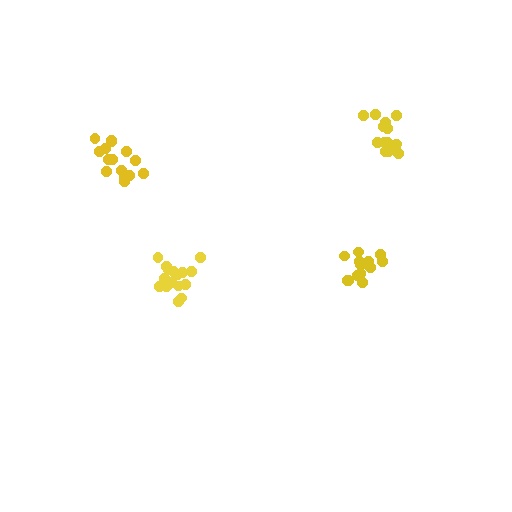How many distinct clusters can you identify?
There are 4 distinct clusters.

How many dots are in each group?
Group 1: 14 dots, Group 2: 16 dots, Group 3: 17 dots, Group 4: 15 dots (62 total).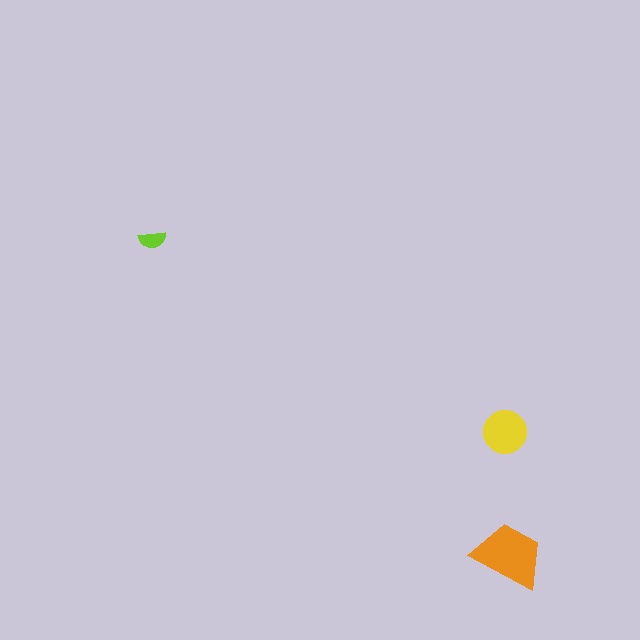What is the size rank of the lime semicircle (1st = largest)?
3rd.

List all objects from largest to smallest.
The orange trapezoid, the yellow circle, the lime semicircle.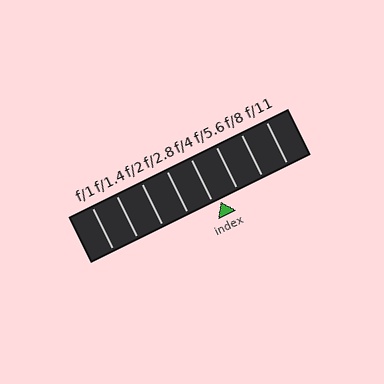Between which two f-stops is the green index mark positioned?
The index mark is between f/4 and f/5.6.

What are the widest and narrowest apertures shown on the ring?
The widest aperture shown is f/1 and the narrowest is f/11.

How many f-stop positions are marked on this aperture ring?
There are 8 f-stop positions marked.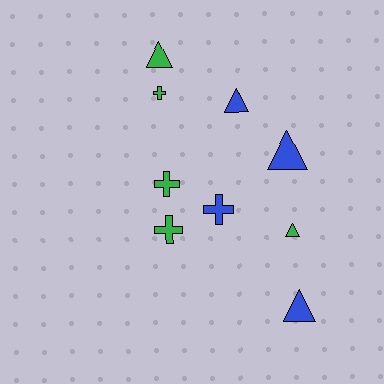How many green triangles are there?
There are 2 green triangles.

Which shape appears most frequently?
Triangle, with 5 objects.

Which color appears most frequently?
Green, with 5 objects.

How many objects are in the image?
There are 9 objects.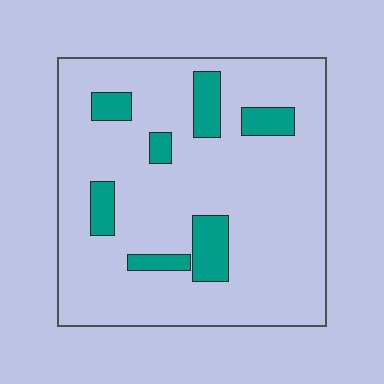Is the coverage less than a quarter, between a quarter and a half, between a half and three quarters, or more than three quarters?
Less than a quarter.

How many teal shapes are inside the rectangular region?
7.